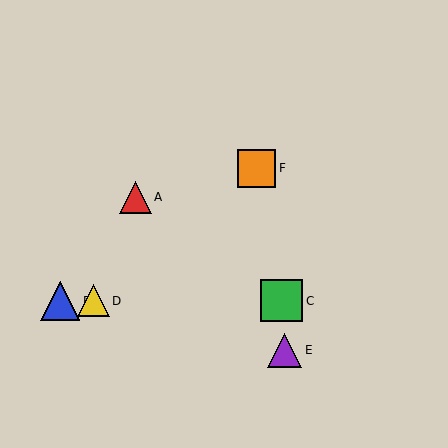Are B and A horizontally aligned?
No, B is at y≈301 and A is at y≈197.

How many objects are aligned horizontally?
3 objects (B, C, D) are aligned horizontally.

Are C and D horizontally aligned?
Yes, both are at y≈301.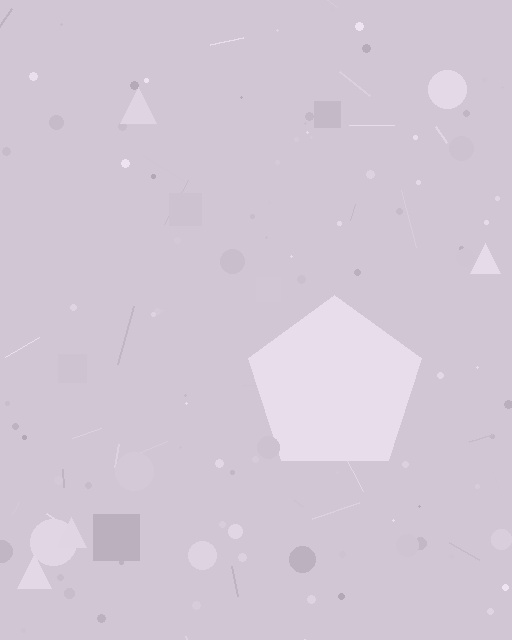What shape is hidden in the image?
A pentagon is hidden in the image.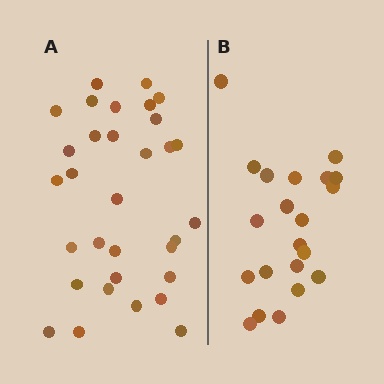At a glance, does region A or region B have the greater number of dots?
Region A (the left region) has more dots.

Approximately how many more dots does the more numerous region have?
Region A has roughly 12 or so more dots than region B.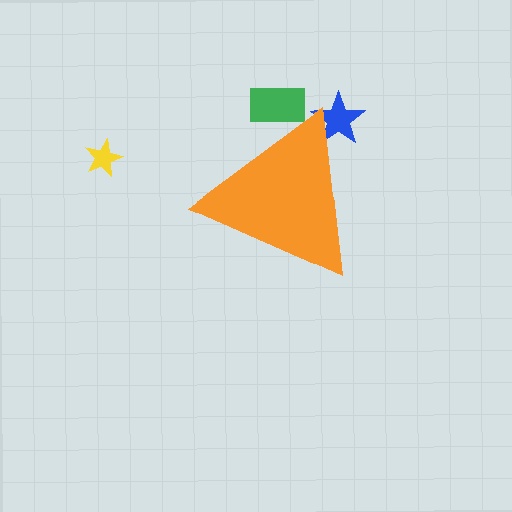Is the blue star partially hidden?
Yes, the blue star is partially hidden behind the orange triangle.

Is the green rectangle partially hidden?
Yes, the green rectangle is partially hidden behind the orange triangle.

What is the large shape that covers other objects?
An orange triangle.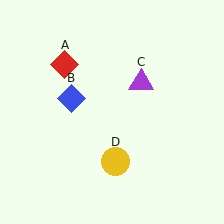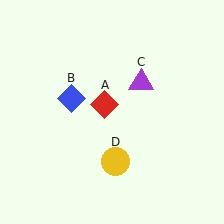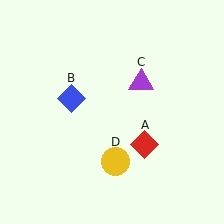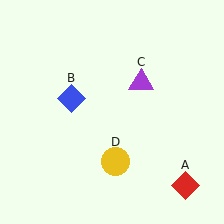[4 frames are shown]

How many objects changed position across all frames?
1 object changed position: red diamond (object A).